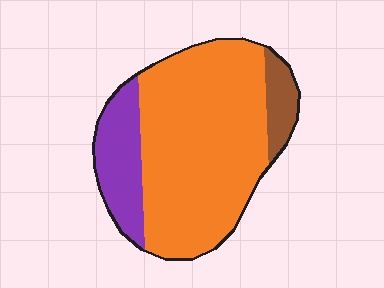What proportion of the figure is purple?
Purple covers 19% of the figure.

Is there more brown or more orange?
Orange.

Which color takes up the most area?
Orange, at roughly 75%.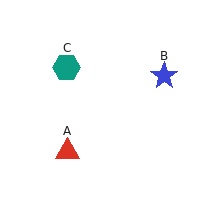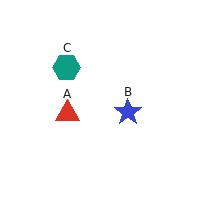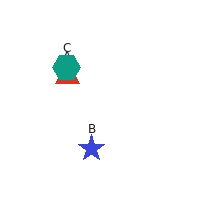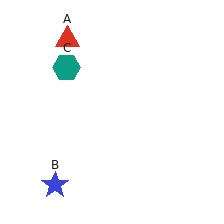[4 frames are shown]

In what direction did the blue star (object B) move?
The blue star (object B) moved down and to the left.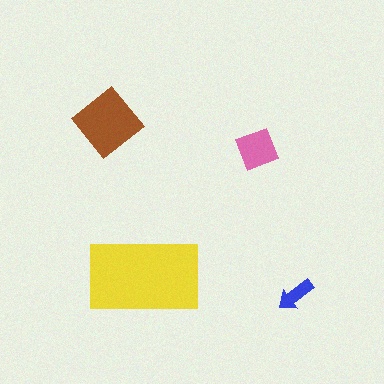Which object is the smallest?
The blue arrow.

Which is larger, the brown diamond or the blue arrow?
The brown diamond.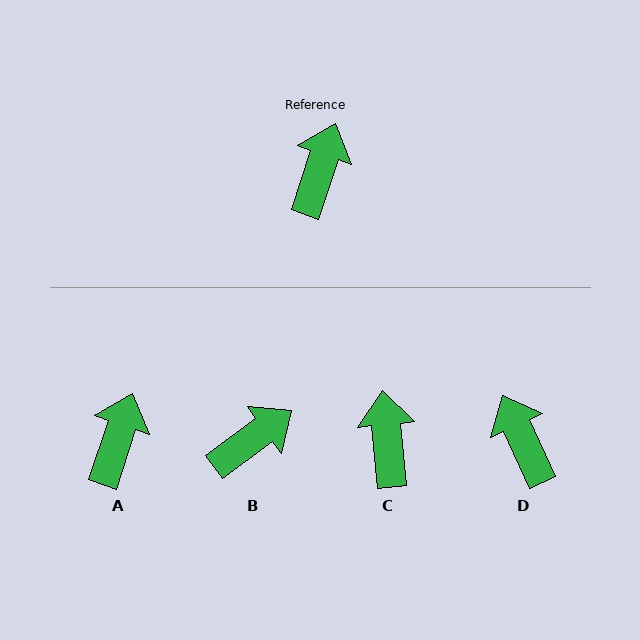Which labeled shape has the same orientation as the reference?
A.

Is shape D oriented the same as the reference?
No, it is off by about 43 degrees.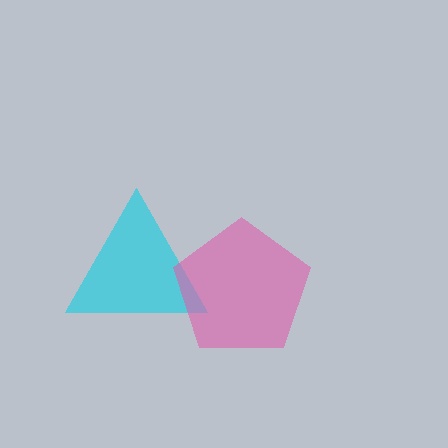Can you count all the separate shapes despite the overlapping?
Yes, there are 2 separate shapes.